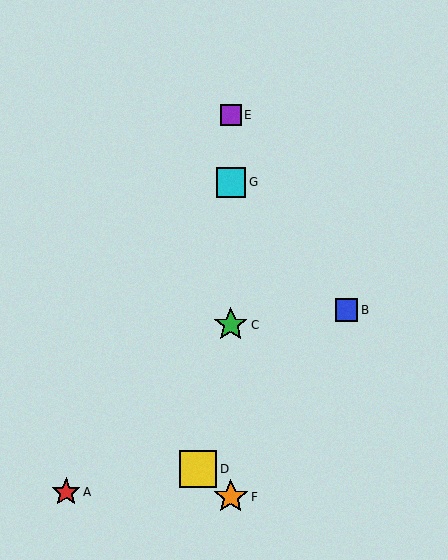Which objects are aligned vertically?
Objects C, E, F, G are aligned vertically.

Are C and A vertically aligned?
No, C is at x≈231 and A is at x≈66.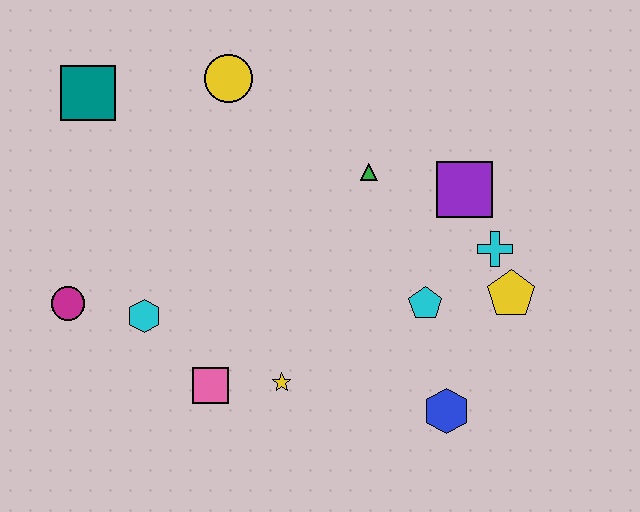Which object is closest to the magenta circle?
The cyan hexagon is closest to the magenta circle.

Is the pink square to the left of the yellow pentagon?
Yes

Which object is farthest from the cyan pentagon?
The teal square is farthest from the cyan pentagon.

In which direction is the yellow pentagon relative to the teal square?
The yellow pentagon is to the right of the teal square.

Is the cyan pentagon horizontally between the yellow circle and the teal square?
No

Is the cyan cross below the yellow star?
No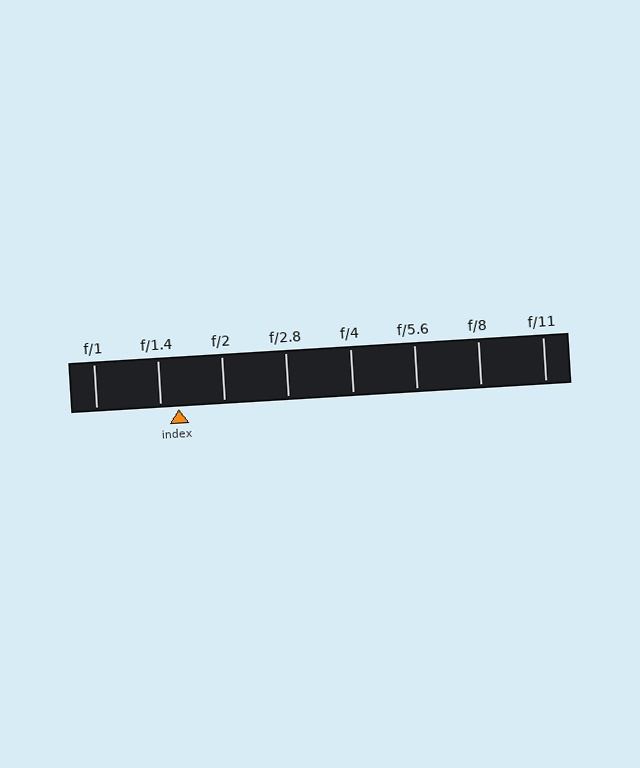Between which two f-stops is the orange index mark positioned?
The index mark is between f/1.4 and f/2.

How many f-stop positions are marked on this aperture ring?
There are 8 f-stop positions marked.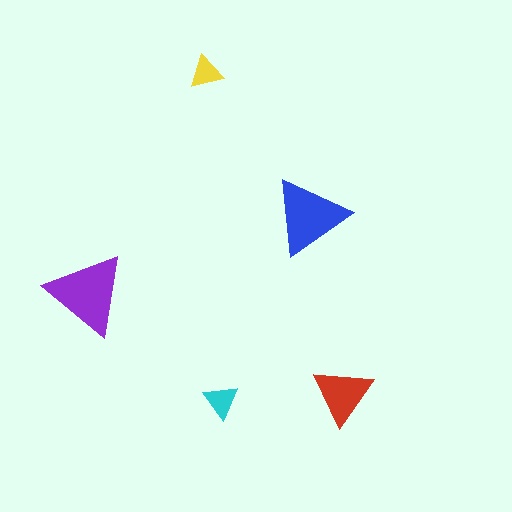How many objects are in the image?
There are 5 objects in the image.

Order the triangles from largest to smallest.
the purple one, the blue one, the red one, the cyan one, the yellow one.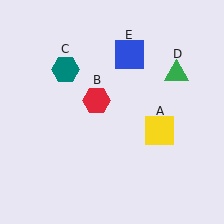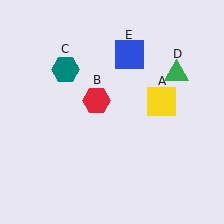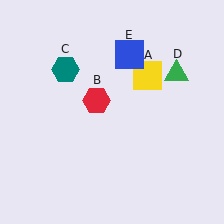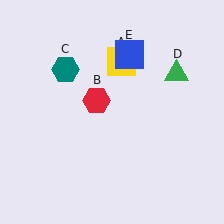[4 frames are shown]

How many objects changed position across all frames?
1 object changed position: yellow square (object A).